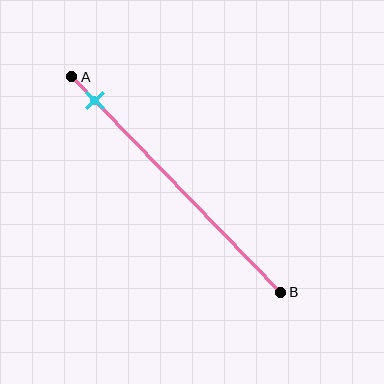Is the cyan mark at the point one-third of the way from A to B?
No, the mark is at about 10% from A, not at the 33% one-third point.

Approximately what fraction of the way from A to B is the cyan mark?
The cyan mark is approximately 10% of the way from A to B.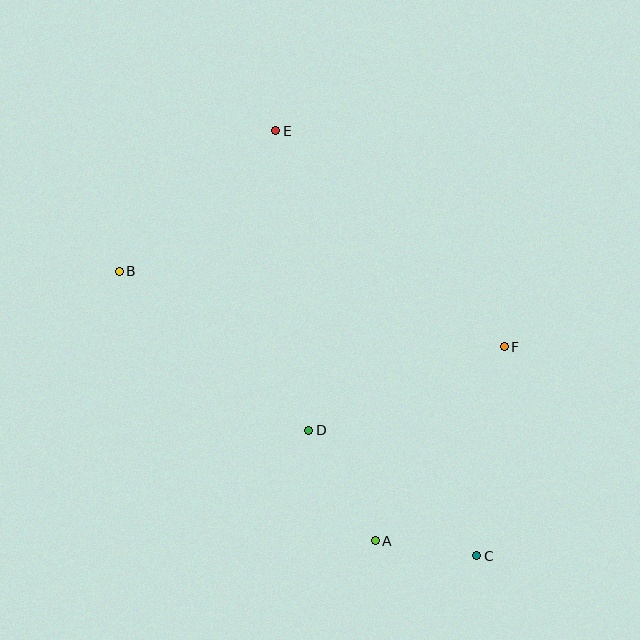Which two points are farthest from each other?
Points C and E are farthest from each other.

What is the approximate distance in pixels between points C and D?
The distance between C and D is approximately 210 pixels.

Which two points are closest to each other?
Points A and C are closest to each other.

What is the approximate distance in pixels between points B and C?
The distance between B and C is approximately 457 pixels.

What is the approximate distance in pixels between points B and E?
The distance between B and E is approximately 210 pixels.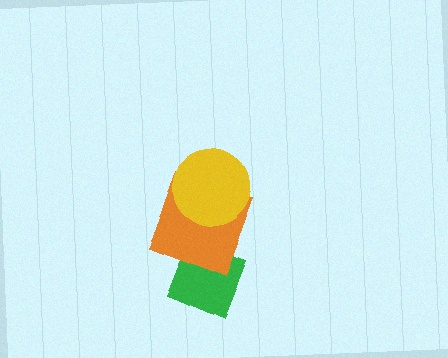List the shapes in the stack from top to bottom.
From top to bottom: the yellow circle, the orange square, the green diamond.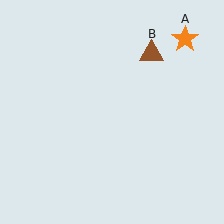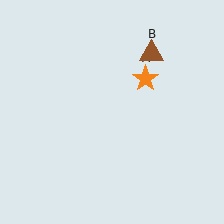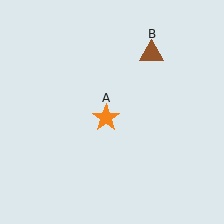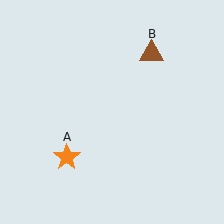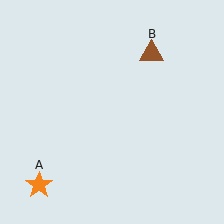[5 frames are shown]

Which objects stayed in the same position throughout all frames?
Brown triangle (object B) remained stationary.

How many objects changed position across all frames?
1 object changed position: orange star (object A).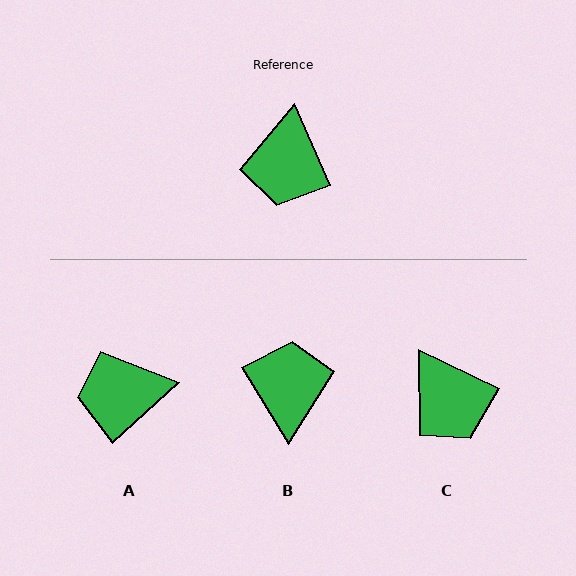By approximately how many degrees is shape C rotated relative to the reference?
Approximately 41 degrees counter-clockwise.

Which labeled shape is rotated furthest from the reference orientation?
B, about 172 degrees away.